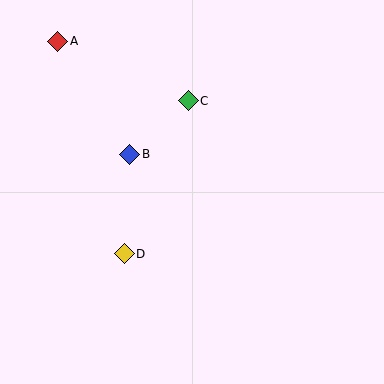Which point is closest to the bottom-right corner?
Point D is closest to the bottom-right corner.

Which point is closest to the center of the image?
Point B at (130, 154) is closest to the center.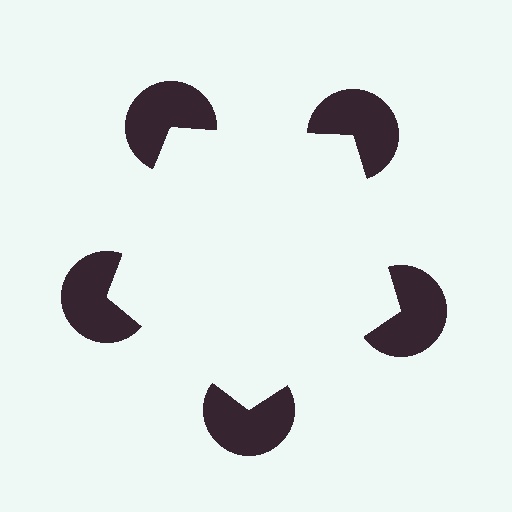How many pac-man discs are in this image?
There are 5 — one at each vertex of the illusory pentagon.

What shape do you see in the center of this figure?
An illusory pentagon — its edges are inferred from the aligned wedge cuts in the pac-man discs, not physically drawn.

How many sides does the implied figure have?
5 sides.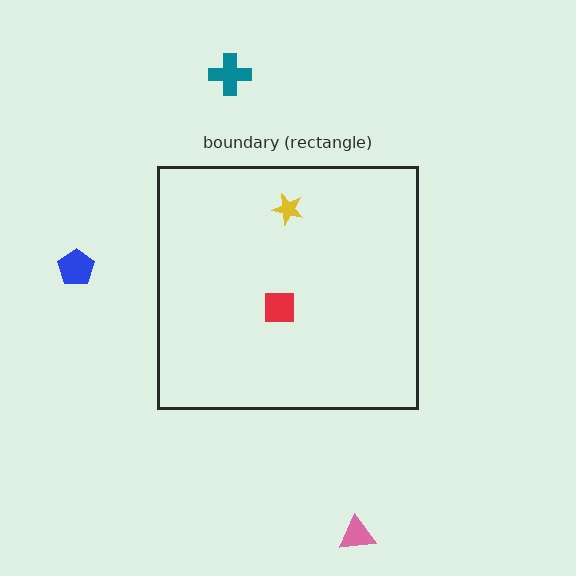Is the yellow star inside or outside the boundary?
Inside.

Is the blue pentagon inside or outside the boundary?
Outside.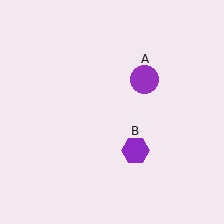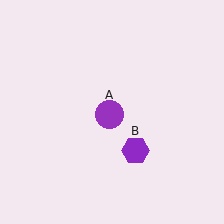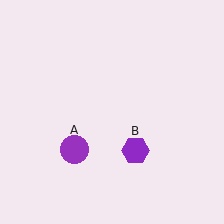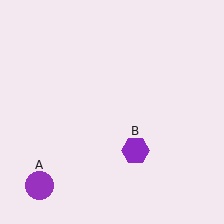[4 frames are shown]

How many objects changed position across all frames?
1 object changed position: purple circle (object A).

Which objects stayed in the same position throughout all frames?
Purple hexagon (object B) remained stationary.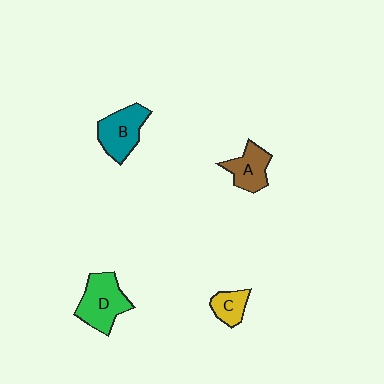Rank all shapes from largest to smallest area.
From largest to smallest: D (green), B (teal), A (brown), C (yellow).